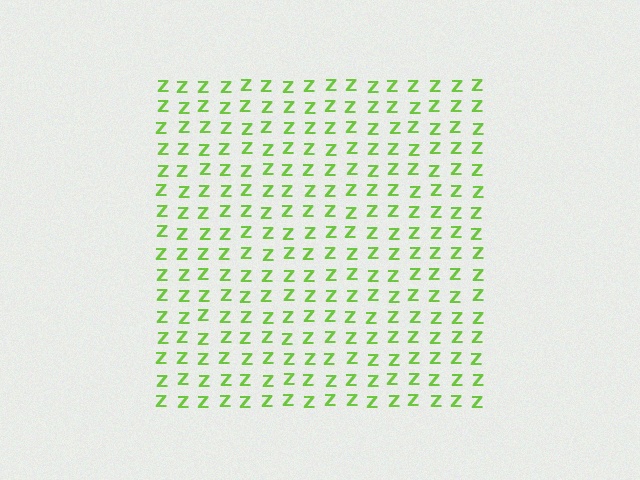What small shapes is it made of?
It is made of small letter Z's.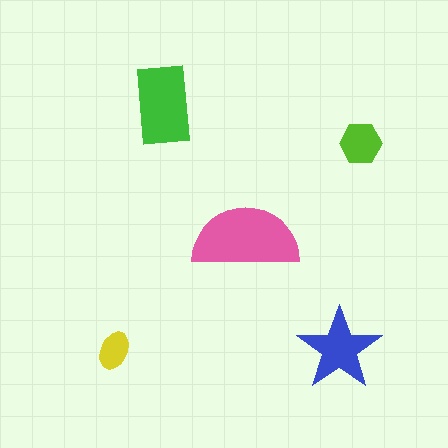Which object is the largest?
The pink semicircle.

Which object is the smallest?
The yellow ellipse.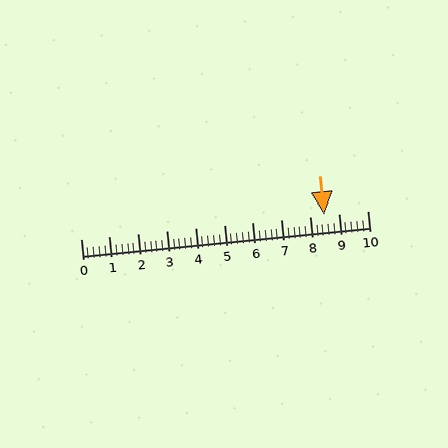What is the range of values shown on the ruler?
The ruler shows values from 0 to 10.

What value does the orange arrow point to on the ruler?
The orange arrow points to approximately 8.5.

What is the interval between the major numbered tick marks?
The major tick marks are spaced 1 units apart.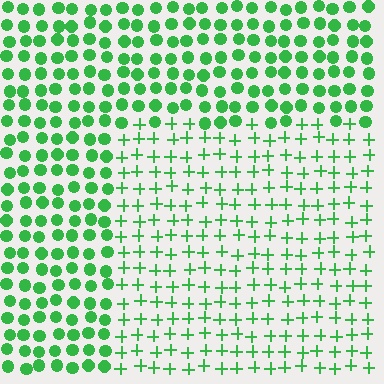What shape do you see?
I see a rectangle.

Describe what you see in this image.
The image is filled with small green elements arranged in a uniform grid. A rectangle-shaped region contains plus signs, while the surrounding area contains circles. The boundary is defined purely by the change in element shape.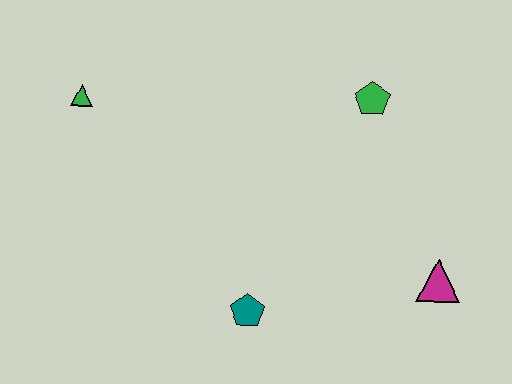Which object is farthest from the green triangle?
The magenta triangle is farthest from the green triangle.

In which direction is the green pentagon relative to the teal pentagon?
The green pentagon is above the teal pentagon.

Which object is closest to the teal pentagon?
The magenta triangle is closest to the teal pentagon.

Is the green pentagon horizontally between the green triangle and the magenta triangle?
Yes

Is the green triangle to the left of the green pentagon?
Yes